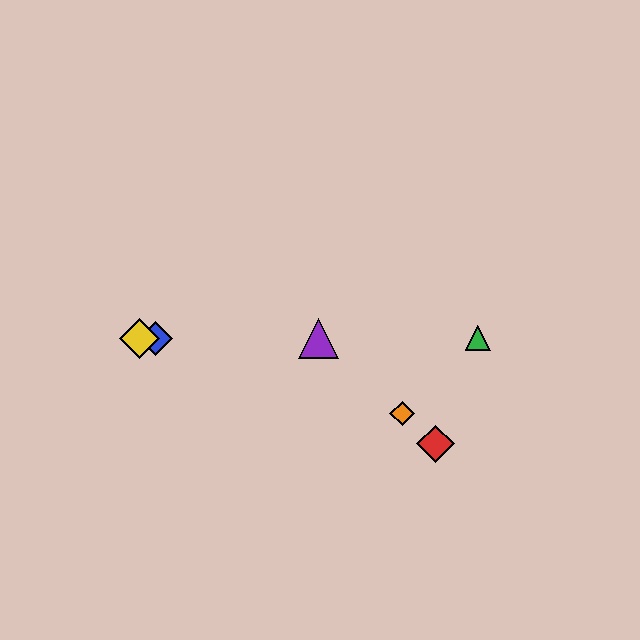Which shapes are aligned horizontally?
The blue diamond, the green triangle, the yellow diamond, the purple triangle are aligned horizontally.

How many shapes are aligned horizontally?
4 shapes (the blue diamond, the green triangle, the yellow diamond, the purple triangle) are aligned horizontally.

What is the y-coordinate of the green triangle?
The green triangle is at y≈338.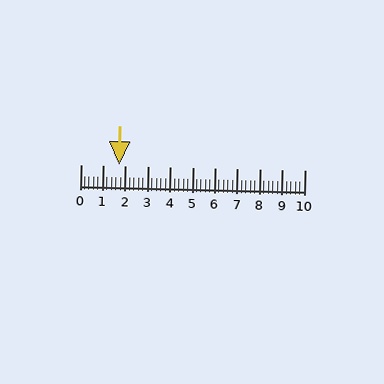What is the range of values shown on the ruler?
The ruler shows values from 0 to 10.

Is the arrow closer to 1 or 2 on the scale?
The arrow is closer to 2.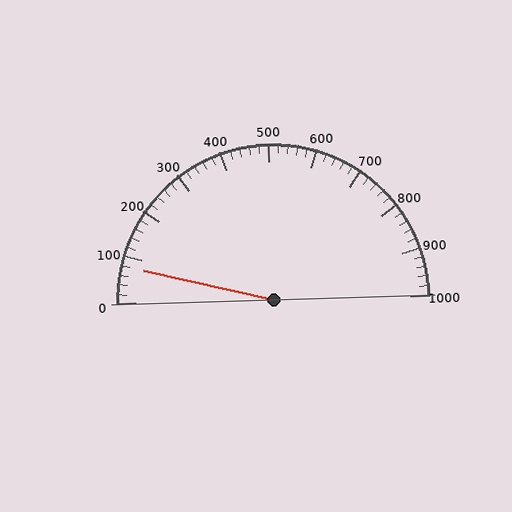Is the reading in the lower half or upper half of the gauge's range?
The reading is in the lower half of the range (0 to 1000).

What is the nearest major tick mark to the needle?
The nearest major tick mark is 100.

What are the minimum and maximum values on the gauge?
The gauge ranges from 0 to 1000.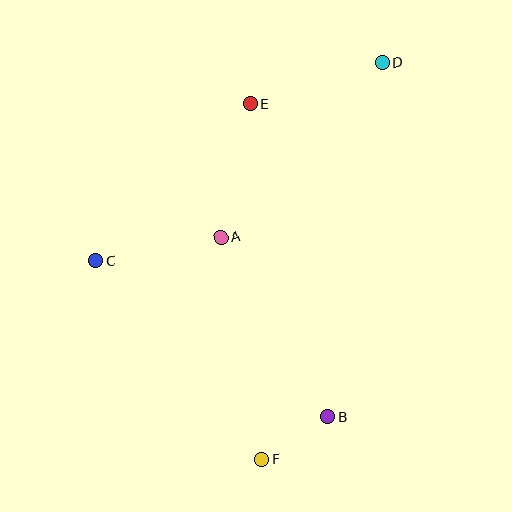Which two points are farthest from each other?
Points D and F are farthest from each other.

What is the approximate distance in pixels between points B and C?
The distance between B and C is approximately 280 pixels.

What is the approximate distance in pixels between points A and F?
The distance between A and F is approximately 226 pixels.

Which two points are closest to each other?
Points B and F are closest to each other.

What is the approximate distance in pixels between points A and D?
The distance between A and D is approximately 238 pixels.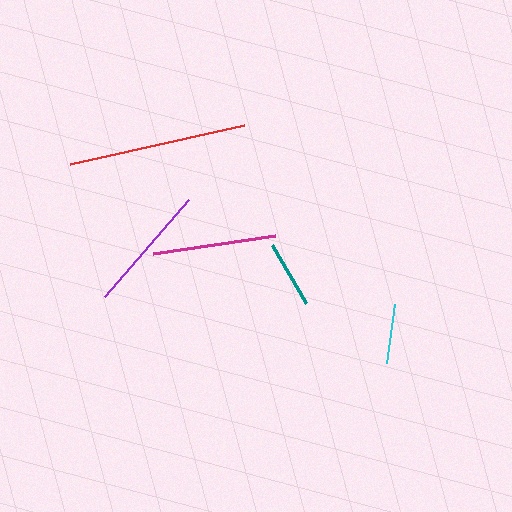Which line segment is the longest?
The red line is the longest at approximately 179 pixels.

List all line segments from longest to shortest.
From longest to shortest: red, purple, magenta, teal, cyan.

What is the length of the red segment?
The red segment is approximately 179 pixels long.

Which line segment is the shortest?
The cyan line is the shortest at approximately 60 pixels.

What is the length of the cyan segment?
The cyan segment is approximately 60 pixels long.